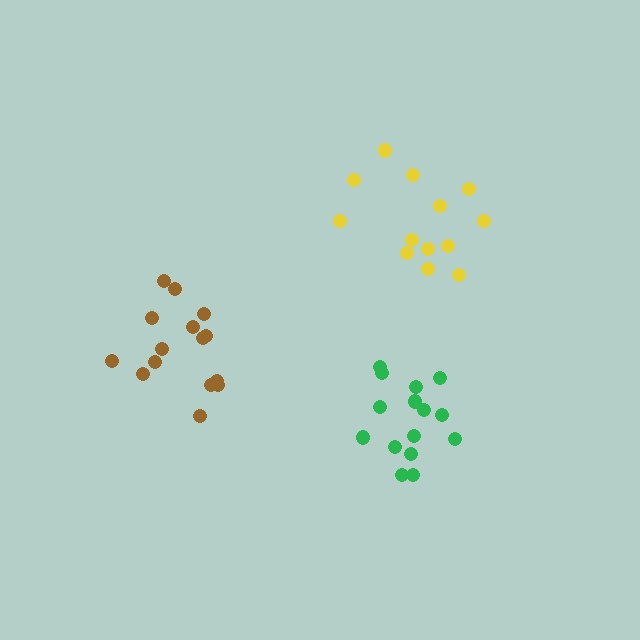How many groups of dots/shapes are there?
There are 3 groups.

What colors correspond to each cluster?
The clusters are colored: brown, yellow, green.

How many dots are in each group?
Group 1: 15 dots, Group 2: 13 dots, Group 3: 15 dots (43 total).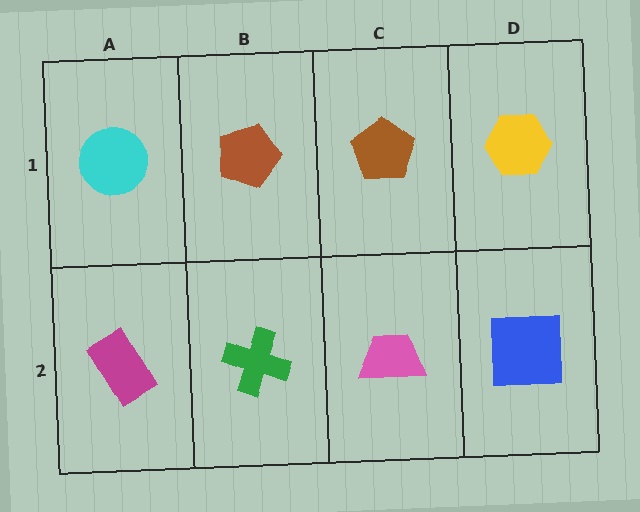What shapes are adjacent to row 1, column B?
A green cross (row 2, column B), a cyan circle (row 1, column A), a brown pentagon (row 1, column C).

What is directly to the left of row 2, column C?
A green cross.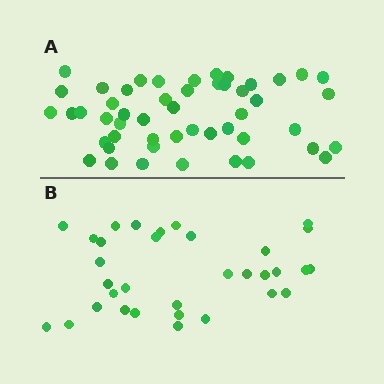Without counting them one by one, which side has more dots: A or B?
Region A (the top region) has more dots.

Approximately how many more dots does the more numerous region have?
Region A has approximately 15 more dots than region B.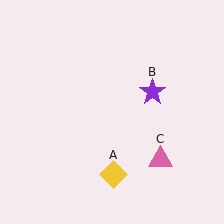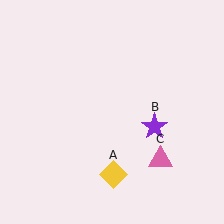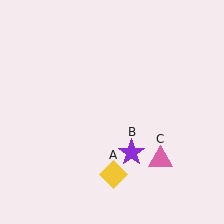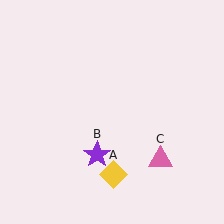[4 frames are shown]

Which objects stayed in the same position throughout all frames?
Yellow diamond (object A) and pink triangle (object C) remained stationary.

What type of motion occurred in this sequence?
The purple star (object B) rotated clockwise around the center of the scene.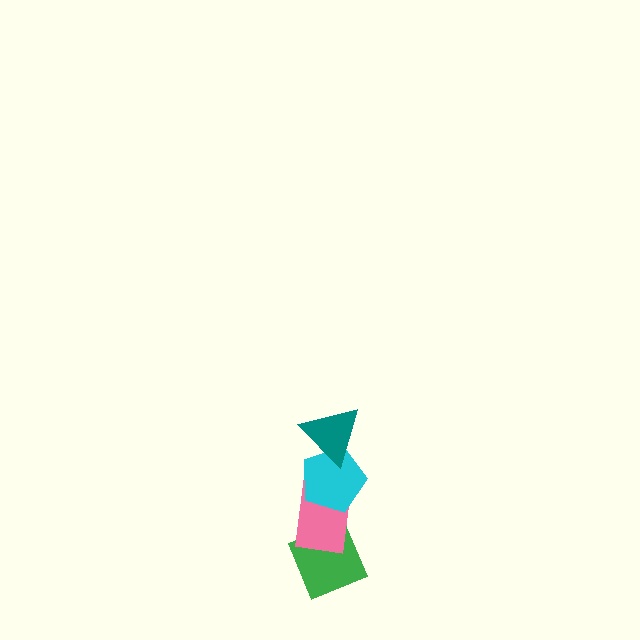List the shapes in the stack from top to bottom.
From top to bottom: the teal triangle, the cyan pentagon, the pink rectangle, the green diamond.